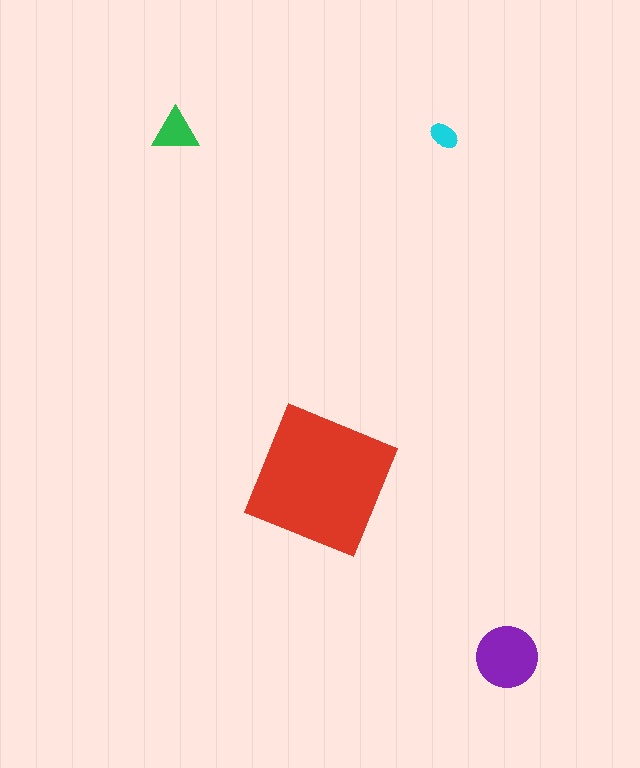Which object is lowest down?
The purple circle is bottommost.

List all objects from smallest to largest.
The cyan ellipse, the green triangle, the purple circle, the red square.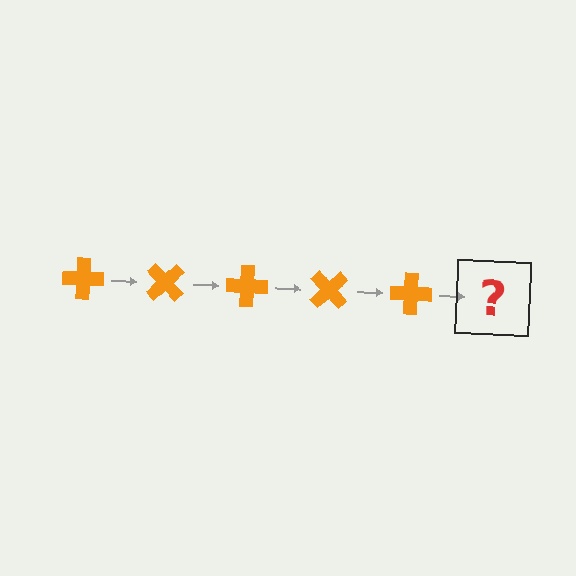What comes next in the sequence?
The next element should be an orange cross rotated 225 degrees.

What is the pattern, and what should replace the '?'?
The pattern is that the cross rotates 45 degrees each step. The '?' should be an orange cross rotated 225 degrees.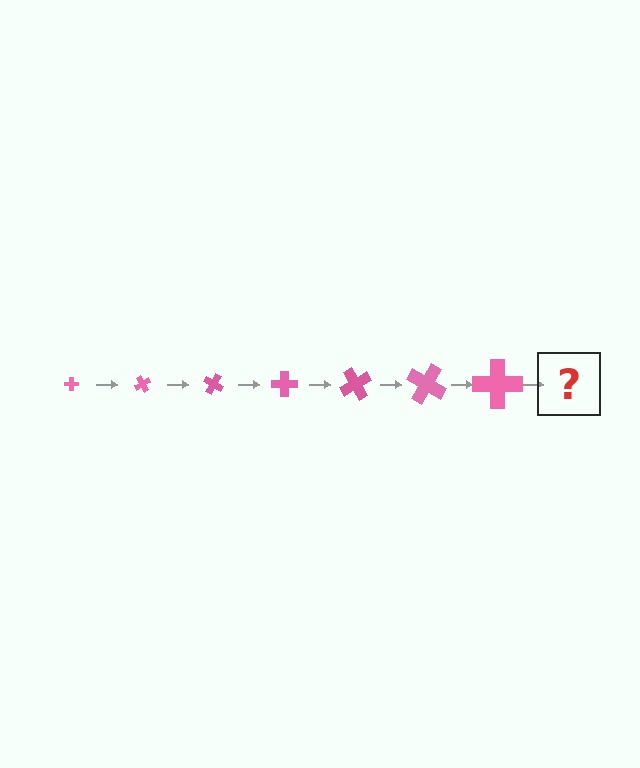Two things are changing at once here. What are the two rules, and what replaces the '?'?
The two rules are that the cross grows larger each step and it rotates 60 degrees each step. The '?' should be a cross, larger than the previous one and rotated 420 degrees from the start.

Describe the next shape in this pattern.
It should be a cross, larger than the previous one and rotated 420 degrees from the start.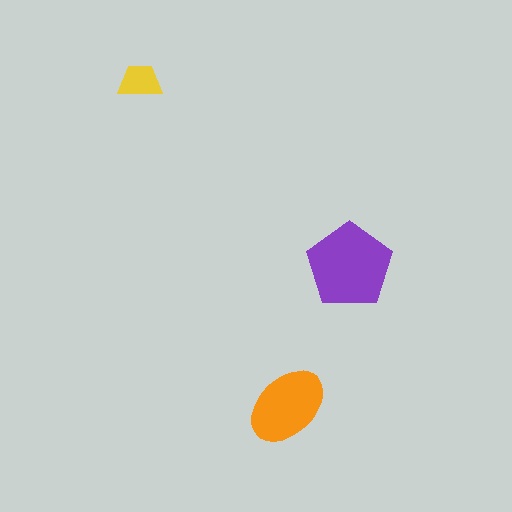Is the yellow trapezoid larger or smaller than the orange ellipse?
Smaller.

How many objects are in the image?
There are 3 objects in the image.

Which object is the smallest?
The yellow trapezoid.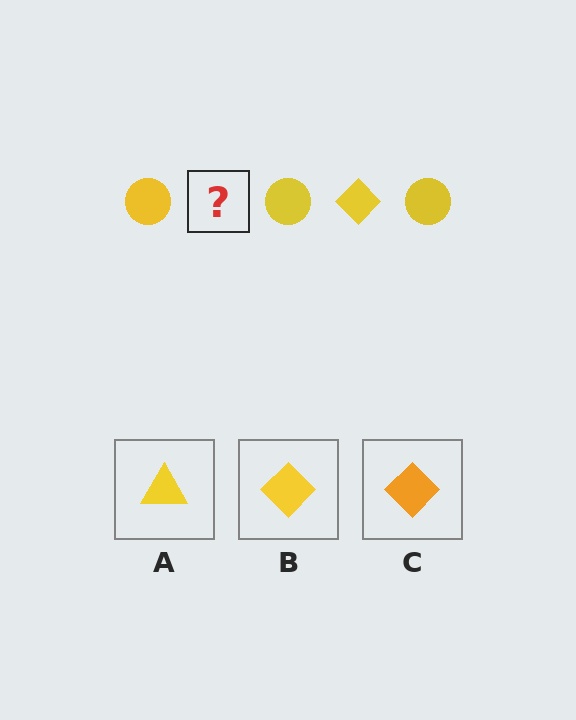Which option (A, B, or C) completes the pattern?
B.